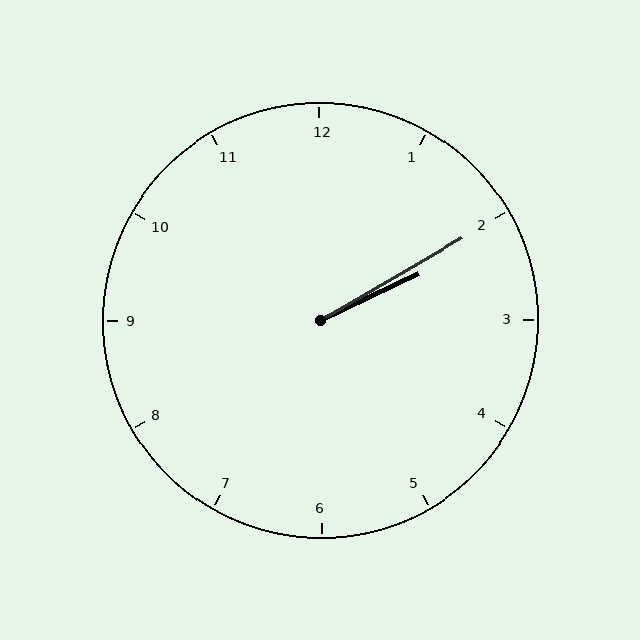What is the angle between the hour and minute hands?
Approximately 5 degrees.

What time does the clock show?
2:10.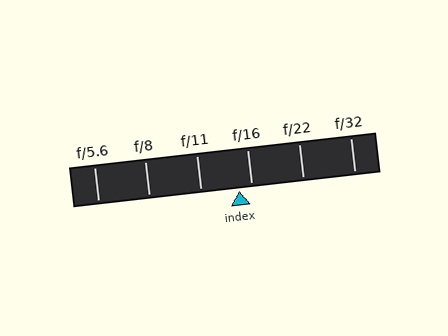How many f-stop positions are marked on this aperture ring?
There are 6 f-stop positions marked.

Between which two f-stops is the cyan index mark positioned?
The index mark is between f/11 and f/16.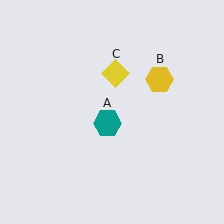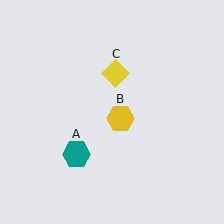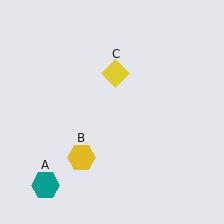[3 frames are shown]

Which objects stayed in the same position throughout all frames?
Yellow diamond (object C) remained stationary.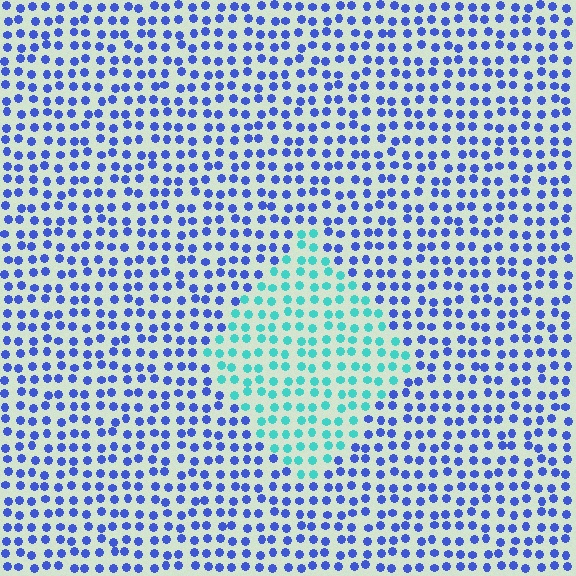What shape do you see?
I see a diamond.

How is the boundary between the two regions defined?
The boundary is defined purely by a slight shift in hue (about 56 degrees). Spacing, size, and orientation are identical on both sides.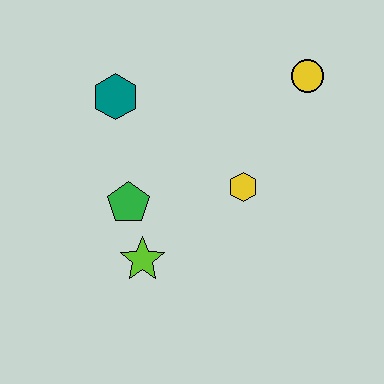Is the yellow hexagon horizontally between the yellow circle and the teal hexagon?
Yes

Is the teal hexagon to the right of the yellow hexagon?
No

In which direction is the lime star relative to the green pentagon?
The lime star is below the green pentagon.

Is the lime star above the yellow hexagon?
No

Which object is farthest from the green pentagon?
The yellow circle is farthest from the green pentagon.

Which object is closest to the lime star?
The green pentagon is closest to the lime star.